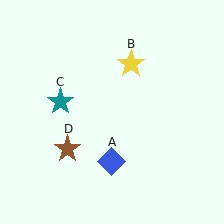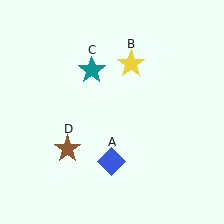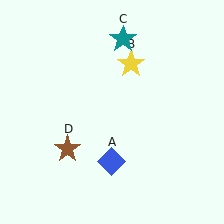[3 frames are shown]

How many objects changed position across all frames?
1 object changed position: teal star (object C).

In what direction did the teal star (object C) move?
The teal star (object C) moved up and to the right.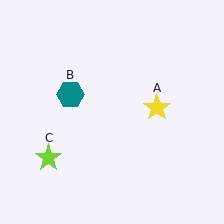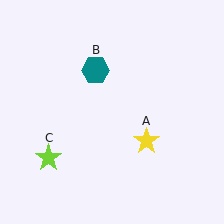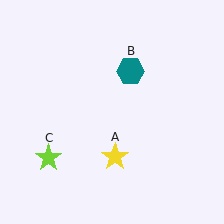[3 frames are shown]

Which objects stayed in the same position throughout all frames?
Lime star (object C) remained stationary.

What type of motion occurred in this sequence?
The yellow star (object A), teal hexagon (object B) rotated clockwise around the center of the scene.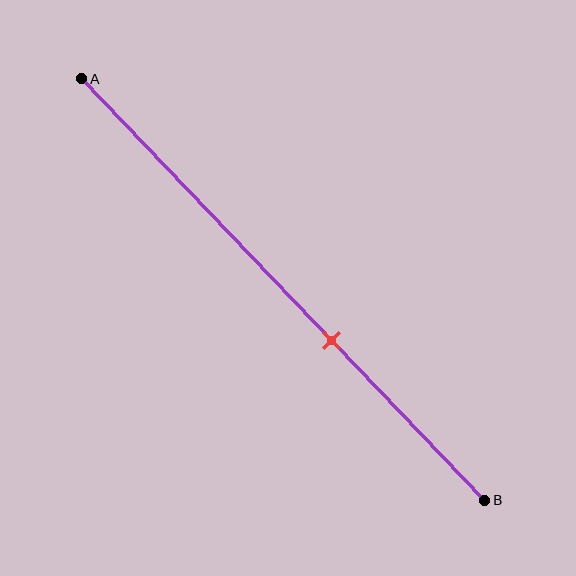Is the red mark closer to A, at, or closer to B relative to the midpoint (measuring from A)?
The red mark is closer to point B than the midpoint of segment AB.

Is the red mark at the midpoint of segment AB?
No, the mark is at about 60% from A, not at the 50% midpoint.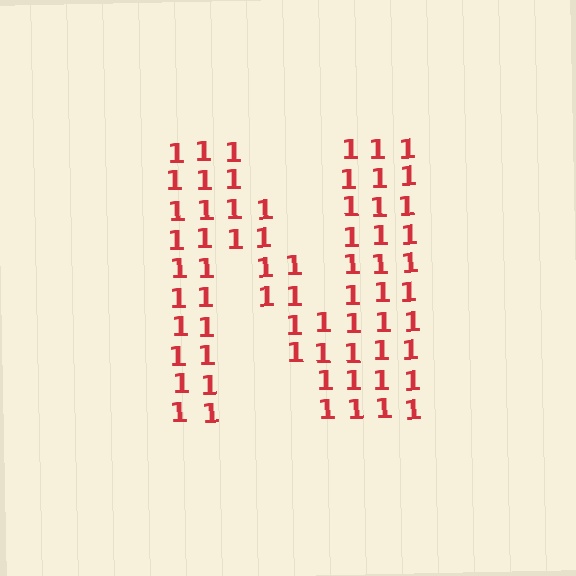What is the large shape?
The large shape is the letter N.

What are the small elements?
The small elements are digit 1's.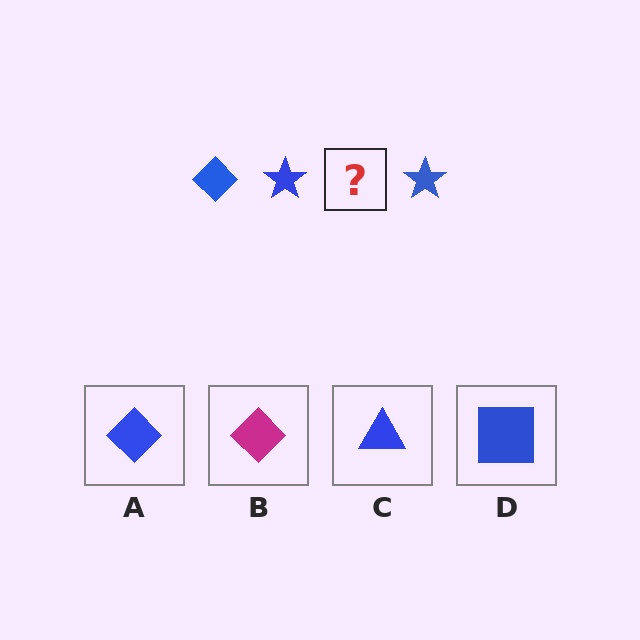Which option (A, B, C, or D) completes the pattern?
A.